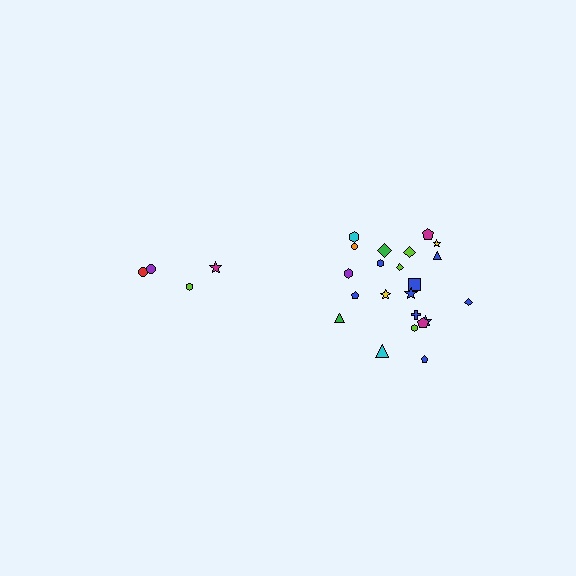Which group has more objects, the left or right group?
The right group.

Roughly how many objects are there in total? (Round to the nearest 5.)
Roughly 25 objects in total.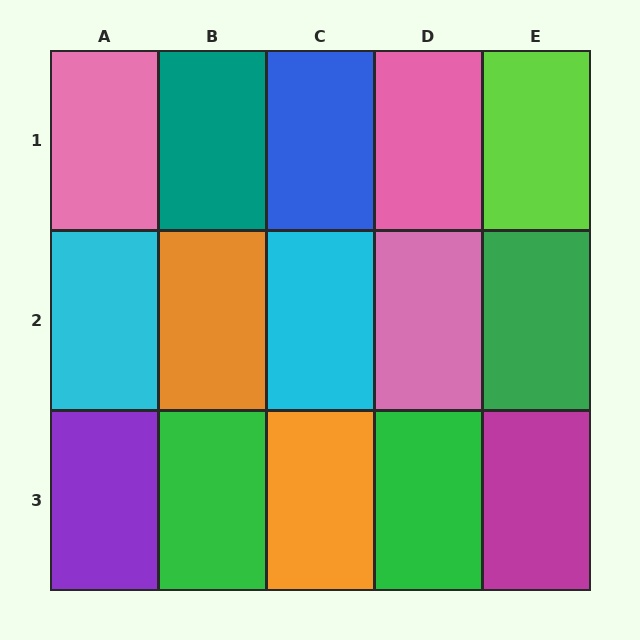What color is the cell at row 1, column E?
Lime.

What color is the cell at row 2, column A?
Cyan.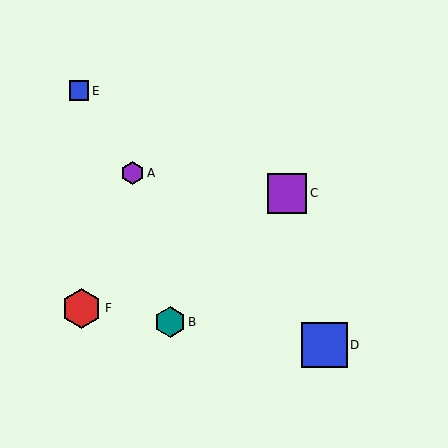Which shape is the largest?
The blue square (labeled D) is the largest.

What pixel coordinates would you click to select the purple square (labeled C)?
Click at (287, 193) to select the purple square C.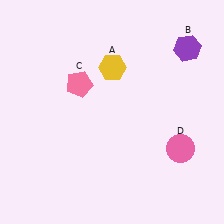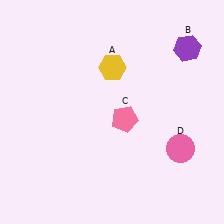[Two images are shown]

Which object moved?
The pink pentagon (C) moved right.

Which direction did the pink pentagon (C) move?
The pink pentagon (C) moved right.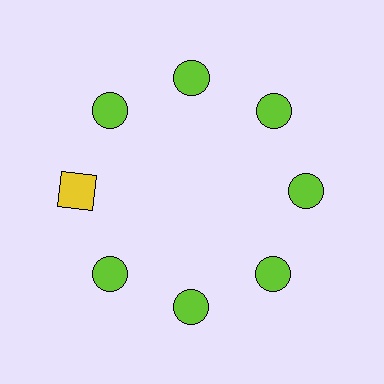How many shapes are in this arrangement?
There are 8 shapes arranged in a ring pattern.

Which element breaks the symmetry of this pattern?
The yellow square at roughly the 9 o'clock position breaks the symmetry. All other shapes are lime circles.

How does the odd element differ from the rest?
It differs in both color (yellow instead of lime) and shape (square instead of circle).